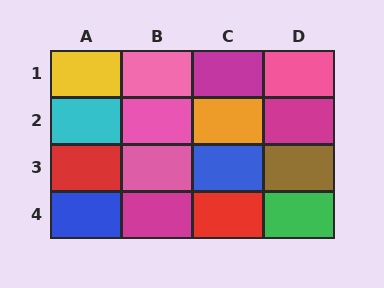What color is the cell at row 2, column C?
Orange.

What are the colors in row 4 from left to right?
Blue, magenta, red, green.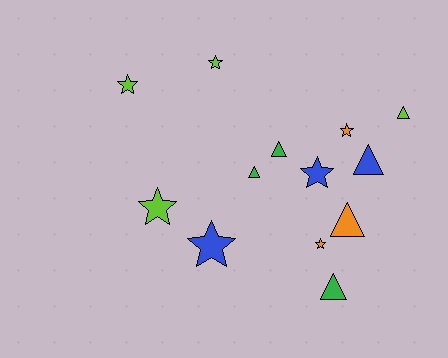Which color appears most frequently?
Lime, with 4 objects.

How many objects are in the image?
There are 13 objects.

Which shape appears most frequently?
Star, with 7 objects.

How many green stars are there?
There are no green stars.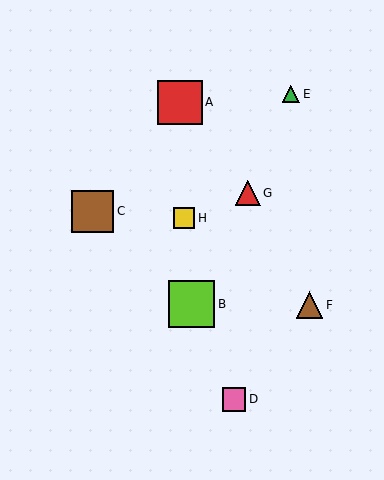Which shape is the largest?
The lime square (labeled B) is the largest.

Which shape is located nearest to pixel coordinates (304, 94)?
The green triangle (labeled E) at (291, 94) is nearest to that location.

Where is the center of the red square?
The center of the red square is at (180, 102).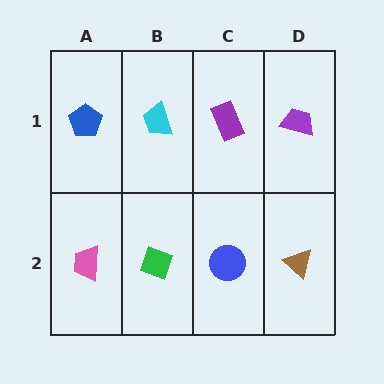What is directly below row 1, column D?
A brown triangle.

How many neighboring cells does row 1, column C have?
3.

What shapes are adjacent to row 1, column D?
A brown triangle (row 2, column D), a purple rectangle (row 1, column C).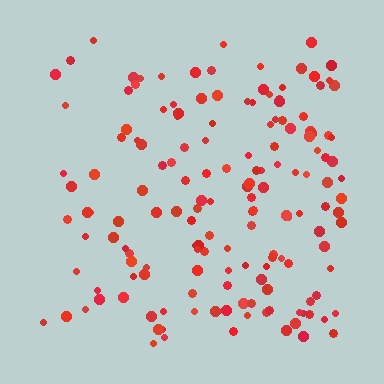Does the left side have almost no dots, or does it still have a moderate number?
Still a moderate number, just noticeably fewer than the right.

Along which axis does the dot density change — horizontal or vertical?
Horizontal.